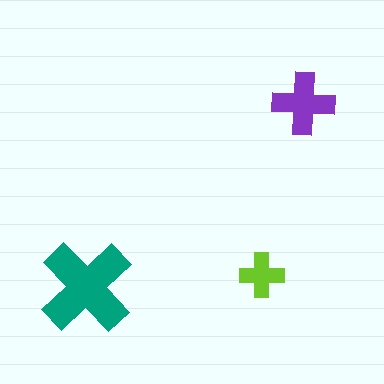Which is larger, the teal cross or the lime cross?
The teal one.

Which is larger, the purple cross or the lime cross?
The purple one.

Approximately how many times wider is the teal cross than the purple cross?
About 1.5 times wider.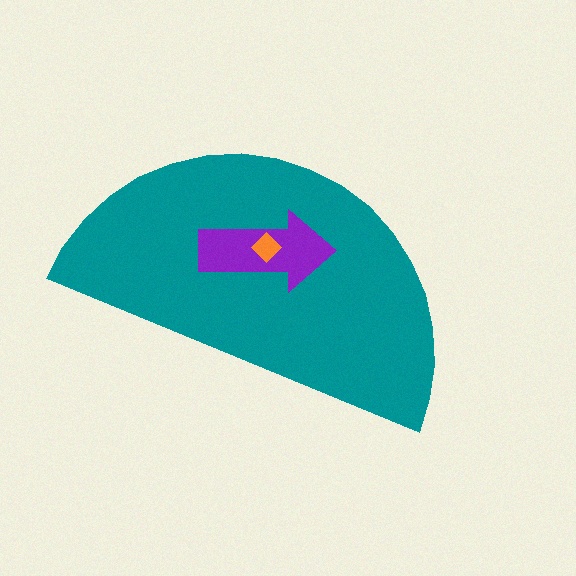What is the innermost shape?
The orange diamond.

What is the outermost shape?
The teal semicircle.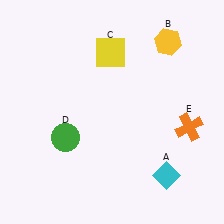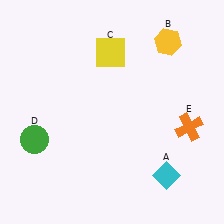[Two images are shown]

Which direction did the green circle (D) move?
The green circle (D) moved left.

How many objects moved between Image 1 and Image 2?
1 object moved between the two images.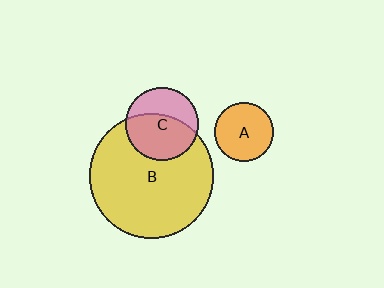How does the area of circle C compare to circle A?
Approximately 1.5 times.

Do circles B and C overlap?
Yes.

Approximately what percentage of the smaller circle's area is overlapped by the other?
Approximately 60%.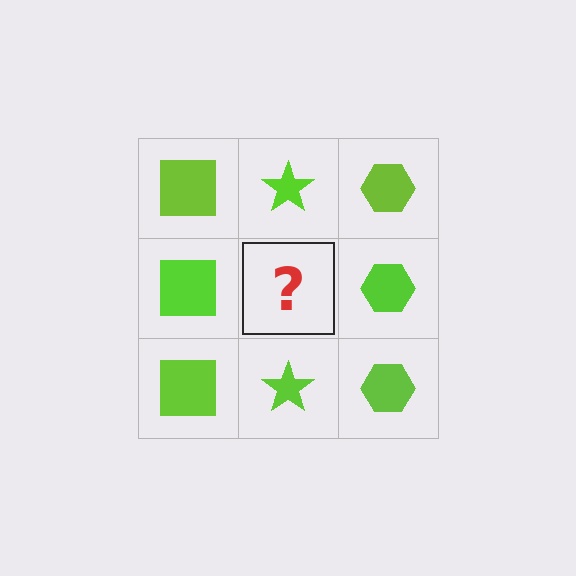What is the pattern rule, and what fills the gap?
The rule is that each column has a consistent shape. The gap should be filled with a lime star.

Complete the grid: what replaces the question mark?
The question mark should be replaced with a lime star.